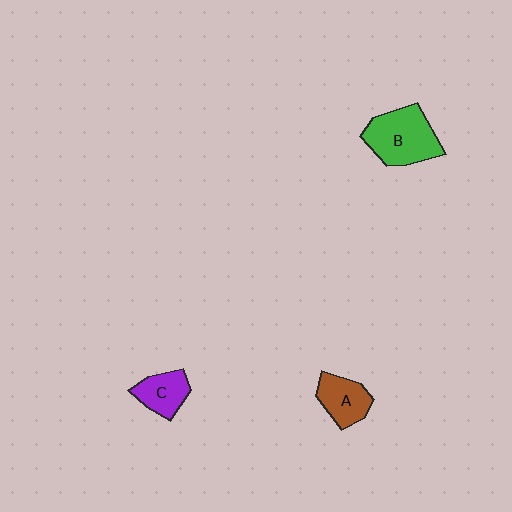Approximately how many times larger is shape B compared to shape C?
Approximately 1.8 times.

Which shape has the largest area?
Shape B (green).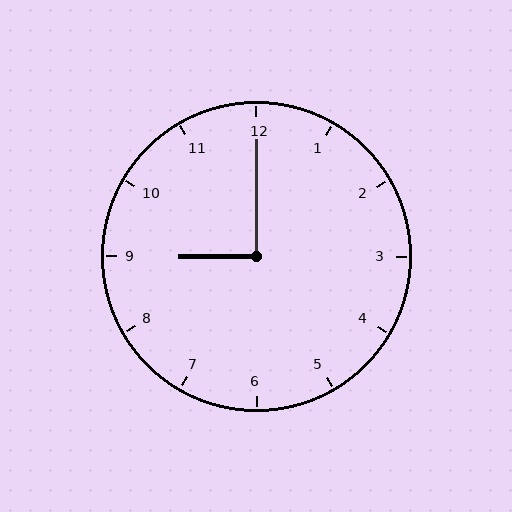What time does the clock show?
9:00.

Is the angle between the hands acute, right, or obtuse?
It is right.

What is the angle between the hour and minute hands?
Approximately 90 degrees.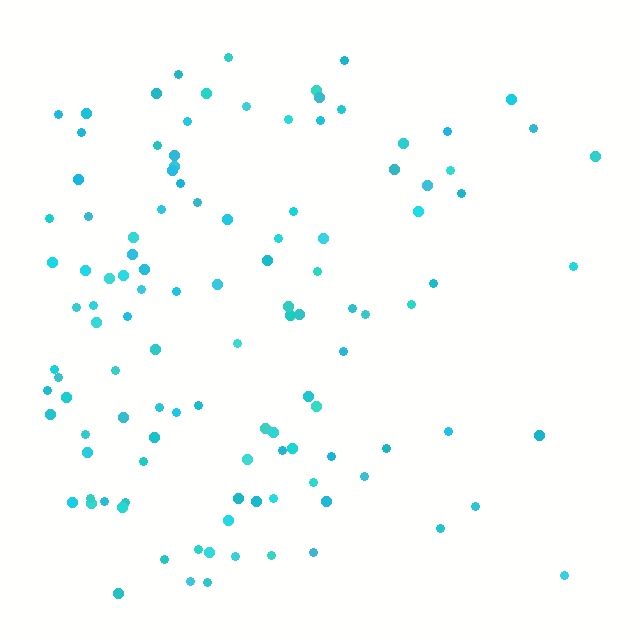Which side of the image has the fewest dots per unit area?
The right.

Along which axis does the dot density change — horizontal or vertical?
Horizontal.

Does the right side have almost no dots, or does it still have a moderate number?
Still a moderate number, just noticeably fewer than the left.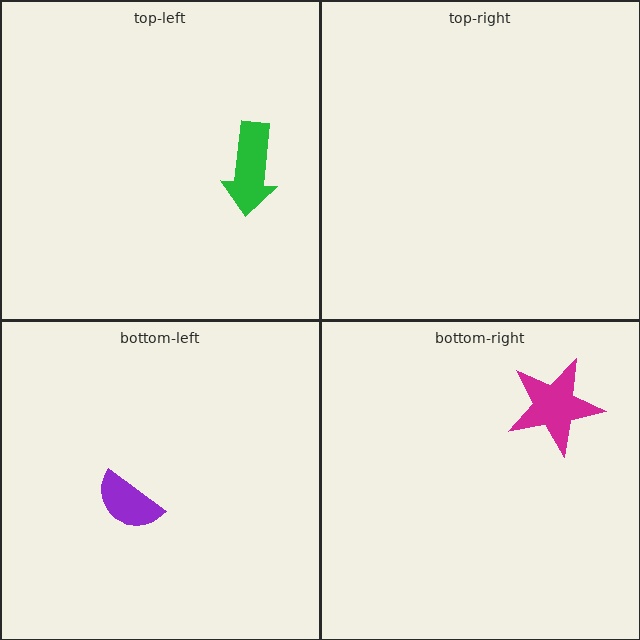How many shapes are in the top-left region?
1.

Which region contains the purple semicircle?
The bottom-left region.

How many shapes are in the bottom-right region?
1.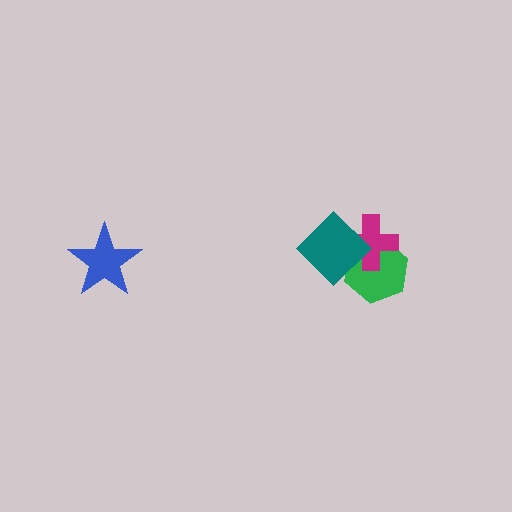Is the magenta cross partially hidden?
Yes, it is partially covered by another shape.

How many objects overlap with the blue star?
0 objects overlap with the blue star.